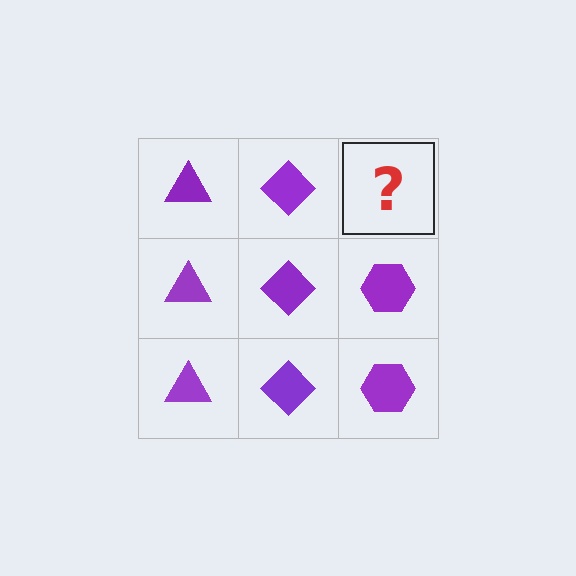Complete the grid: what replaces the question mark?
The question mark should be replaced with a purple hexagon.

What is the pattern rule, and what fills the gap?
The rule is that each column has a consistent shape. The gap should be filled with a purple hexagon.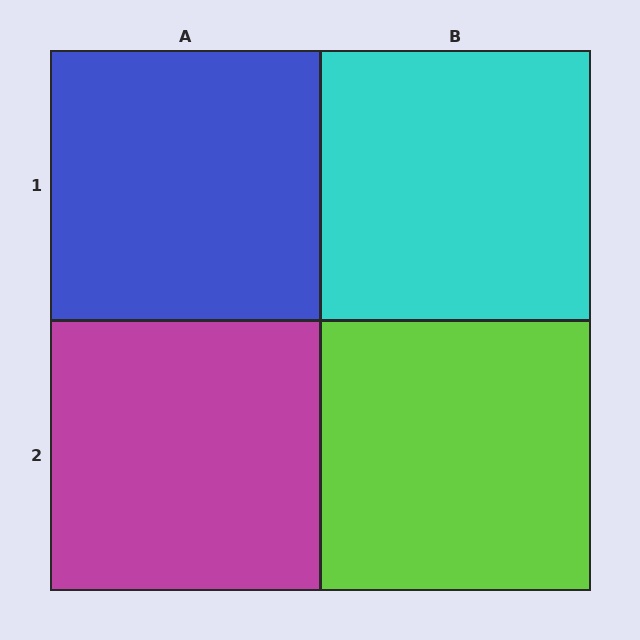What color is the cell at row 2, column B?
Lime.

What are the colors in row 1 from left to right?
Blue, cyan.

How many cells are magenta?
1 cell is magenta.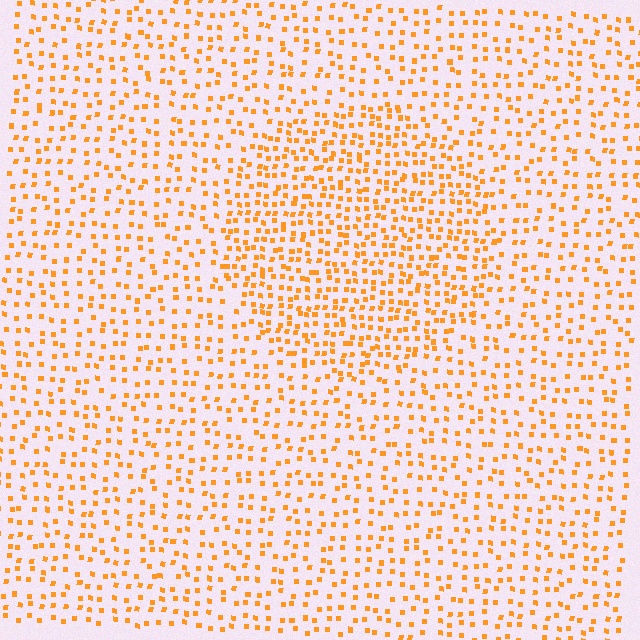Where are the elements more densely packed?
The elements are more densely packed inside the circle boundary.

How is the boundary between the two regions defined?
The boundary is defined by a change in element density (approximately 1.7x ratio). All elements are the same color, size, and shape.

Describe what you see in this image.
The image contains small orange elements arranged at two different densities. A circle-shaped region is visible where the elements are more densely packed than the surrounding area.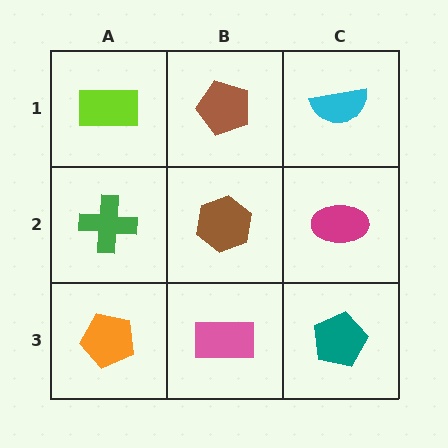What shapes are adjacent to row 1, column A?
A green cross (row 2, column A), a brown pentagon (row 1, column B).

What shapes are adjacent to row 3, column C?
A magenta ellipse (row 2, column C), a pink rectangle (row 3, column B).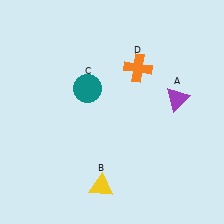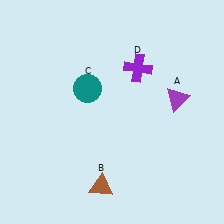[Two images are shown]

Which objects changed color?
B changed from yellow to brown. D changed from orange to purple.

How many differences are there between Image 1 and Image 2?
There are 2 differences between the two images.